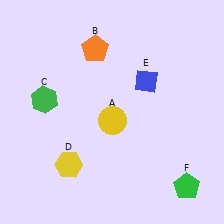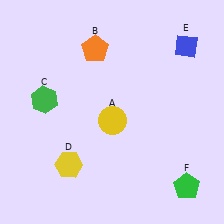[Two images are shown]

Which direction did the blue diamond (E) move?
The blue diamond (E) moved right.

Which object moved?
The blue diamond (E) moved right.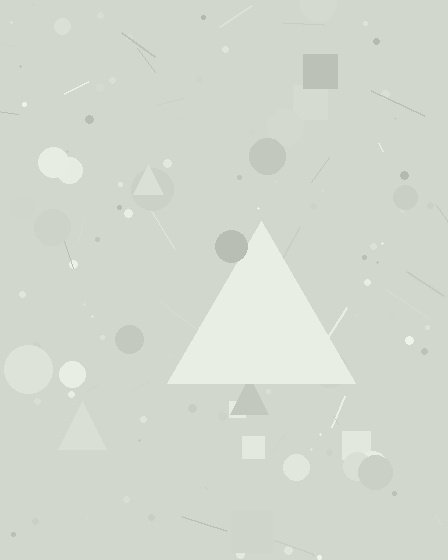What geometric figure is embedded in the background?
A triangle is embedded in the background.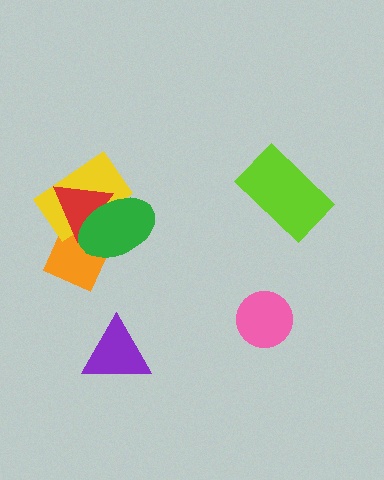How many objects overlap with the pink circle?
0 objects overlap with the pink circle.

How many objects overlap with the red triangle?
3 objects overlap with the red triangle.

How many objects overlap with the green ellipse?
3 objects overlap with the green ellipse.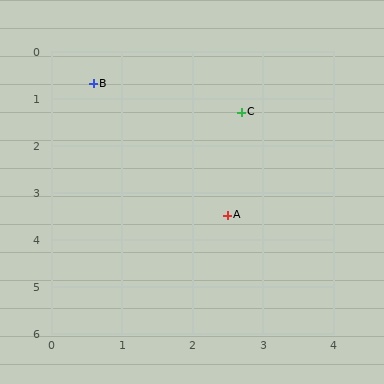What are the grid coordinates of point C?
Point C is at approximately (2.7, 1.3).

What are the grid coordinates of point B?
Point B is at approximately (0.6, 0.7).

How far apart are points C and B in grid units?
Points C and B are about 2.2 grid units apart.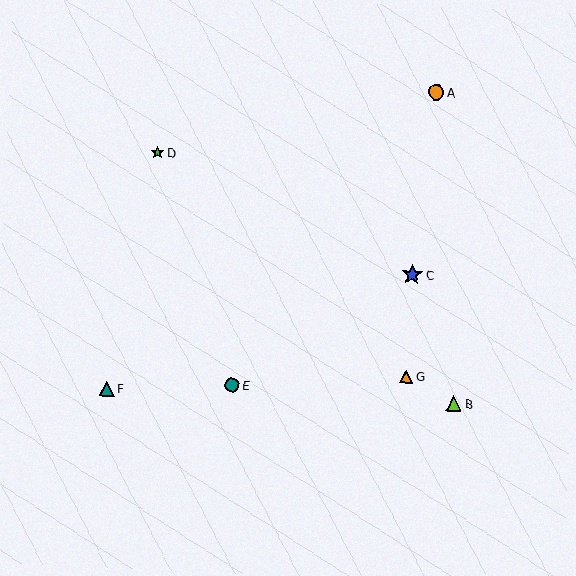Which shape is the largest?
The blue star (labeled C) is the largest.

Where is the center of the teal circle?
The center of the teal circle is at (232, 385).